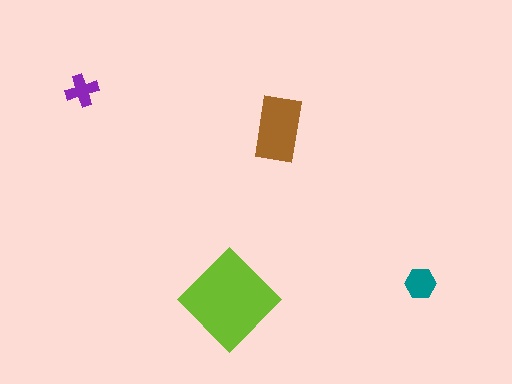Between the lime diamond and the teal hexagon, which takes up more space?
The lime diamond.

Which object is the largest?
The lime diamond.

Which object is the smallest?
The purple cross.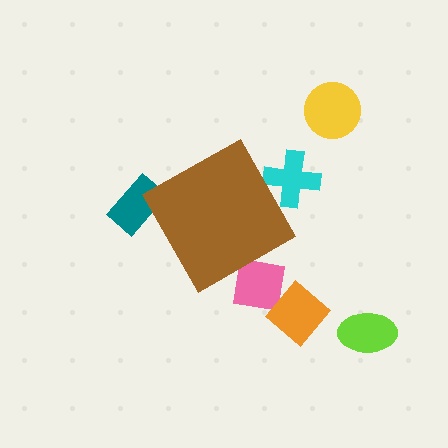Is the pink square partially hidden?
Yes, the pink square is partially hidden behind the brown diamond.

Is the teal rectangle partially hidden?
Yes, the teal rectangle is partially hidden behind the brown diamond.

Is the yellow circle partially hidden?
No, the yellow circle is fully visible.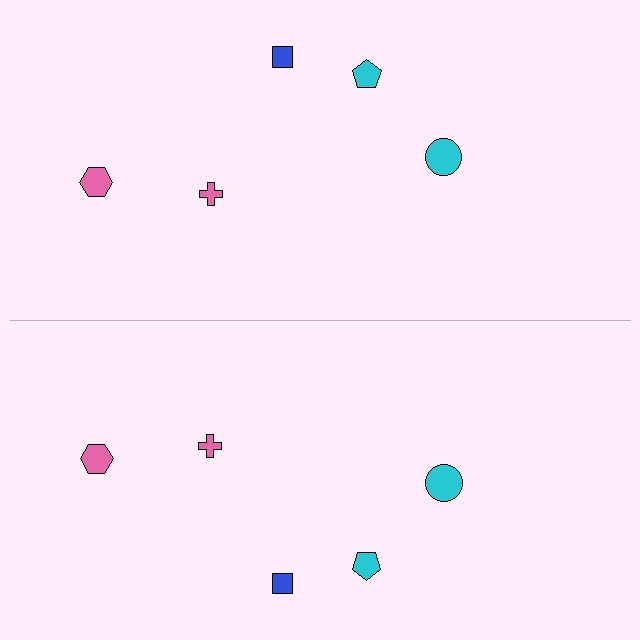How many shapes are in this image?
There are 10 shapes in this image.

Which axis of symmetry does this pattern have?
The pattern has a horizontal axis of symmetry running through the center of the image.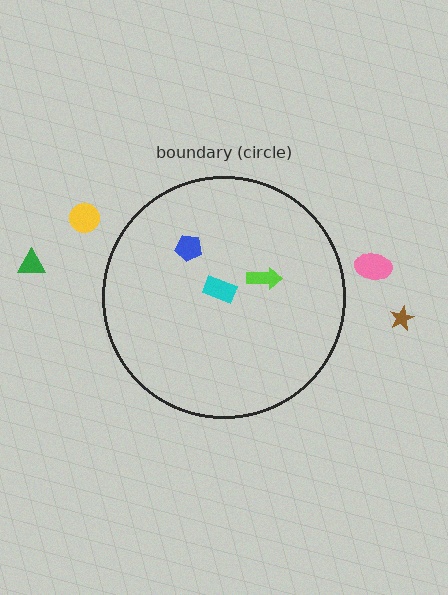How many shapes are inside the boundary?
3 inside, 4 outside.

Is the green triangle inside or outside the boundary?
Outside.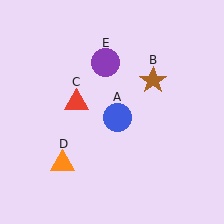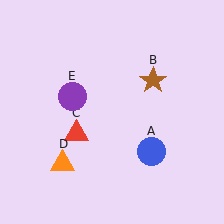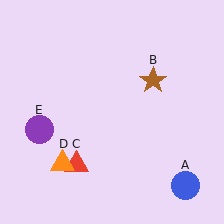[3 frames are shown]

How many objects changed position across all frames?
3 objects changed position: blue circle (object A), red triangle (object C), purple circle (object E).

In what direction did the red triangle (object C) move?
The red triangle (object C) moved down.